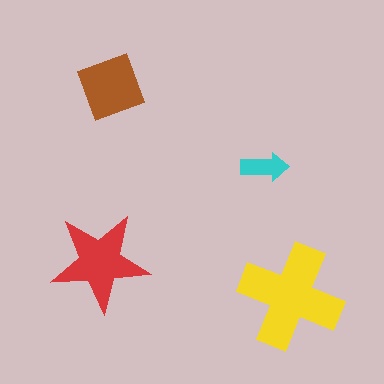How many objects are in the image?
There are 4 objects in the image.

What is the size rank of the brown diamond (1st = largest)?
3rd.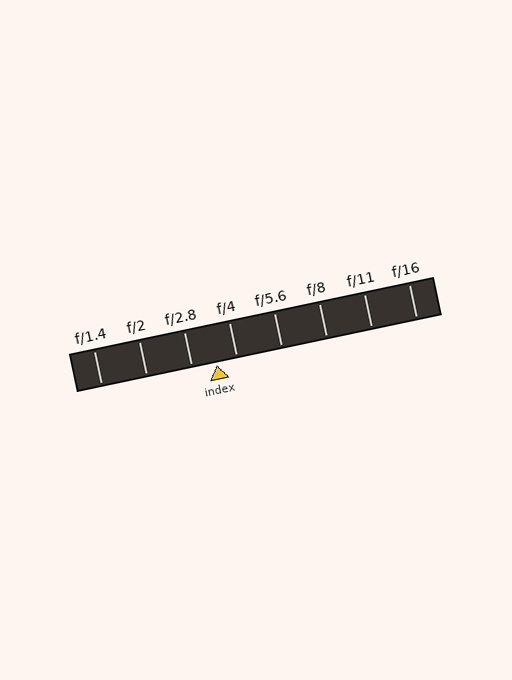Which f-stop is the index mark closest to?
The index mark is closest to f/4.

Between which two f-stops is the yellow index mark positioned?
The index mark is between f/2.8 and f/4.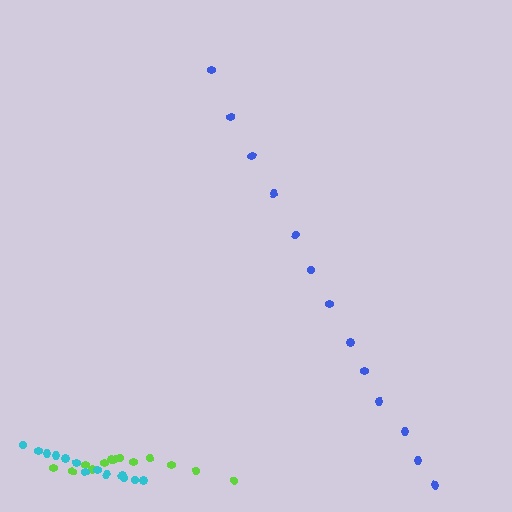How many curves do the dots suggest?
There are 3 distinct paths.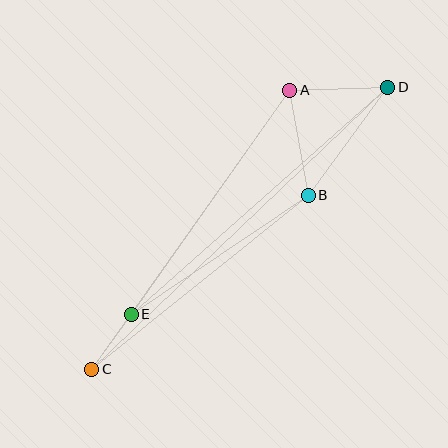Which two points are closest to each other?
Points C and E are closest to each other.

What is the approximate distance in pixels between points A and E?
The distance between A and E is approximately 274 pixels.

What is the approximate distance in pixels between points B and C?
The distance between B and C is approximately 278 pixels.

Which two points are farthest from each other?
Points C and D are farthest from each other.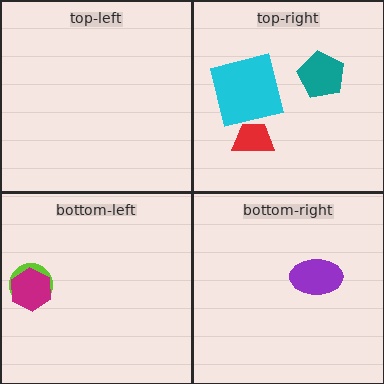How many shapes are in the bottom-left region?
2.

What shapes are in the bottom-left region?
The lime circle, the magenta hexagon.